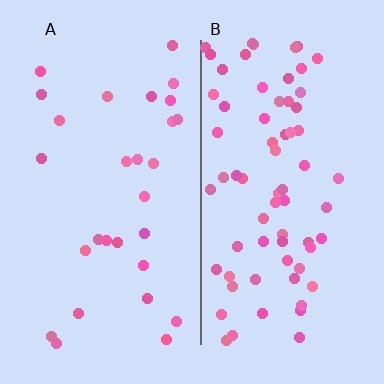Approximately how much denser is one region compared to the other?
Approximately 2.4× — region B over region A.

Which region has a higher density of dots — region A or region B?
B (the right).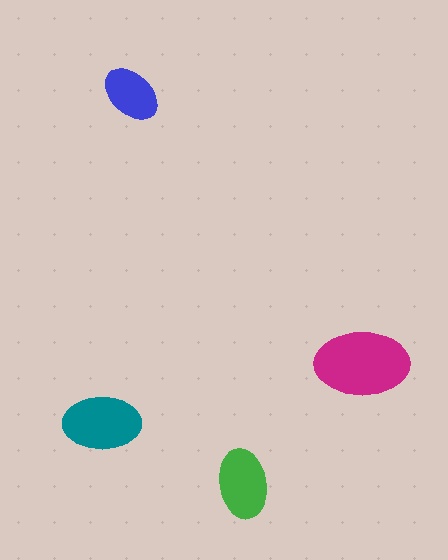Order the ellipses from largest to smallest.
the magenta one, the teal one, the green one, the blue one.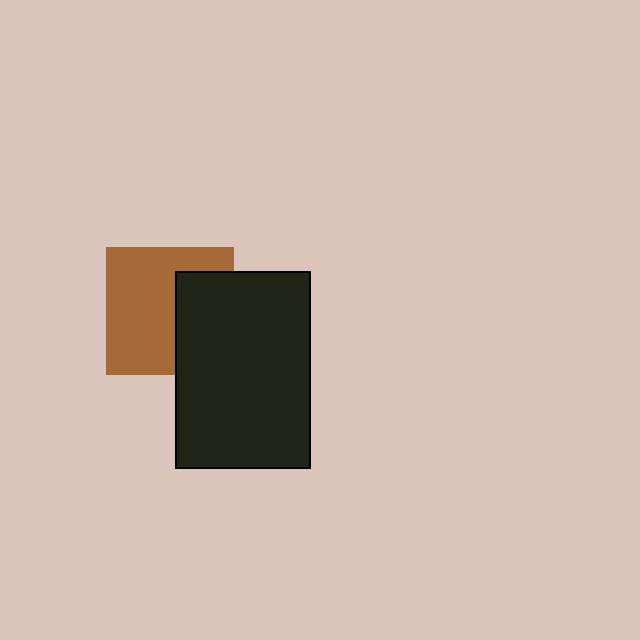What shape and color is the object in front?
The object in front is a black rectangle.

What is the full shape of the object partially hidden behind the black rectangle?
The partially hidden object is a brown square.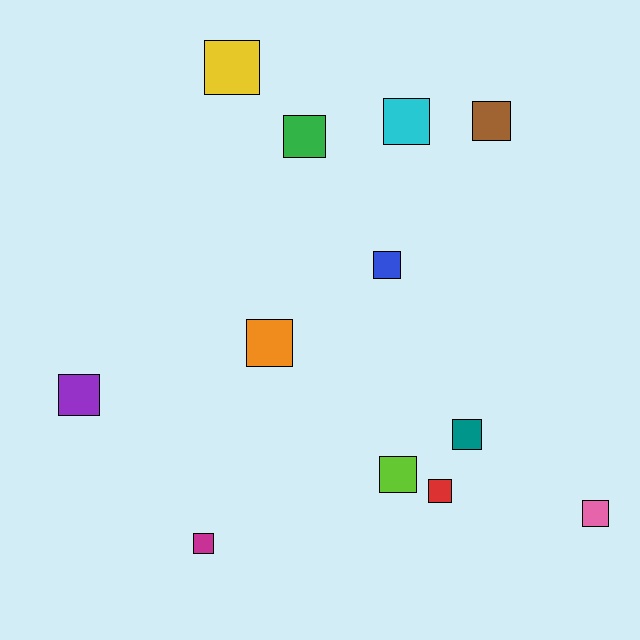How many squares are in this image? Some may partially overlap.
There are 12 squares.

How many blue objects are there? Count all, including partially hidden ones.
There is 1 blue object.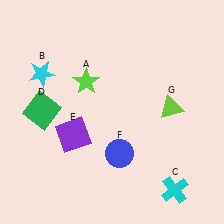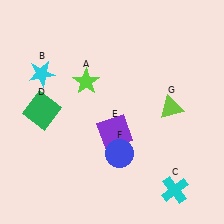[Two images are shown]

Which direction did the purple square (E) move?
The purple square (E) moved right.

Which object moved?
The purple square (E) moved right.